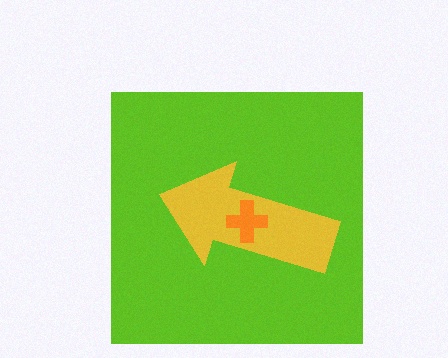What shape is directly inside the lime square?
The yellow arrow.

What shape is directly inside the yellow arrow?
The orange cross.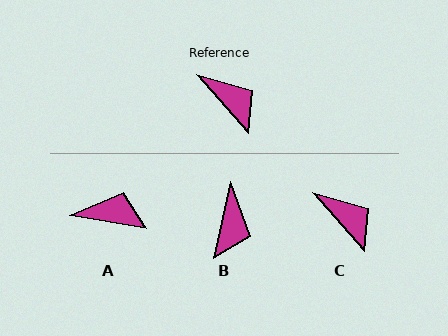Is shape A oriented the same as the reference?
No, it is off by about 39 degrees.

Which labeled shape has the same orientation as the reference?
C.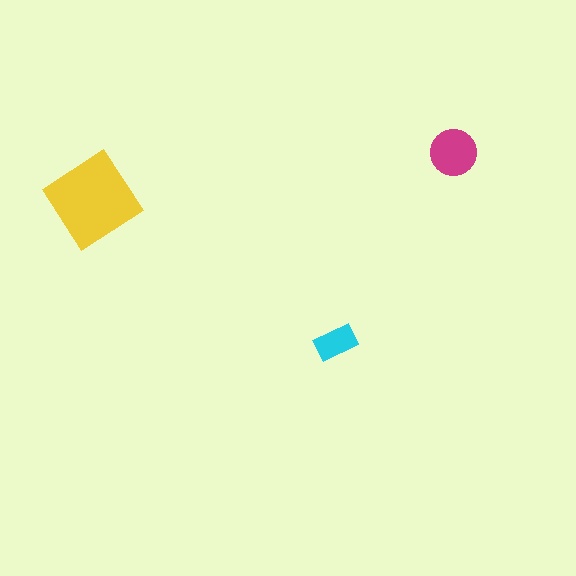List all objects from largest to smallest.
The yellow diamond, the magenta circle, the cyan rectangle.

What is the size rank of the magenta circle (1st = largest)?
2nd.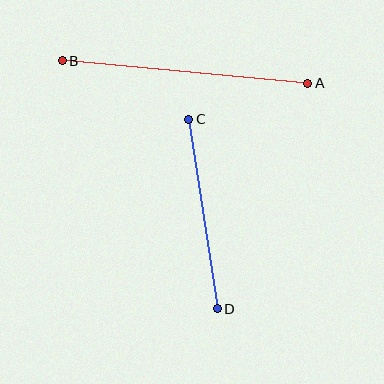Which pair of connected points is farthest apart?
Points A and B are farthest apart.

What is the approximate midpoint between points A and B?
The midpoint is at approximately (185, 72) pixels.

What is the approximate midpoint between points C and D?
The midpoint is at approximately (203, 214) pixels.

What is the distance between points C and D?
The distance is approximately 192 pixels.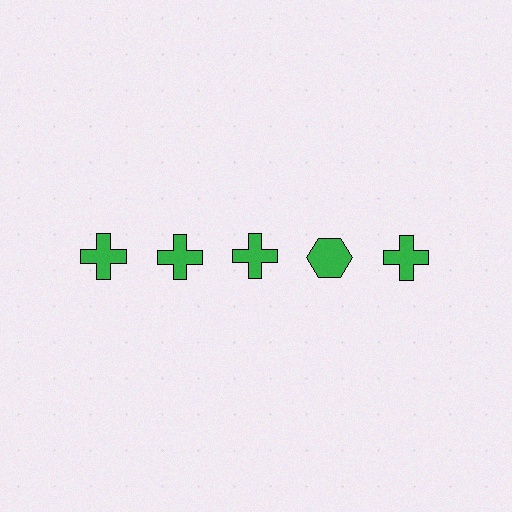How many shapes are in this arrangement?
There are 5 shapes arranged in a grid pattern.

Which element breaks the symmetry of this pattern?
The green hexagon in the top row, second from right column breaks the symmetry. All other shapes are green crosses.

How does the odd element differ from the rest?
It has a different shape: hexagon instead of cross.